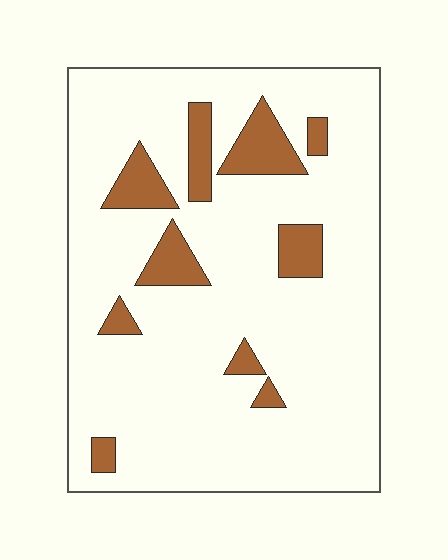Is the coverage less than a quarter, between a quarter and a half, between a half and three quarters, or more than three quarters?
Less than a quarter.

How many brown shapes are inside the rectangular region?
10.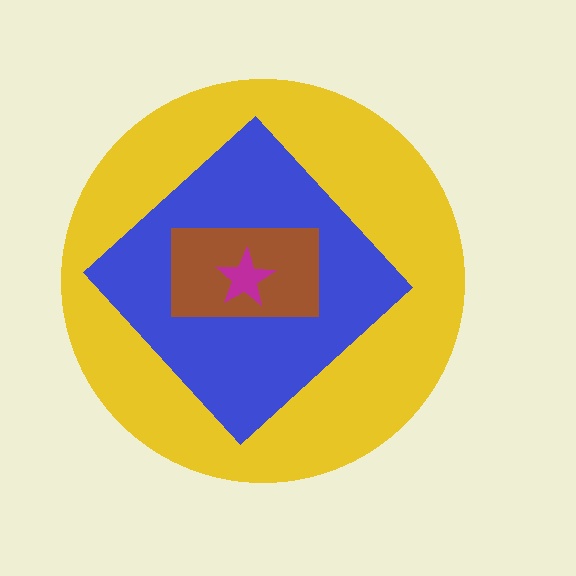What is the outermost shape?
The yellow circle.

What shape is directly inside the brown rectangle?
The magenta star.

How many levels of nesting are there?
4.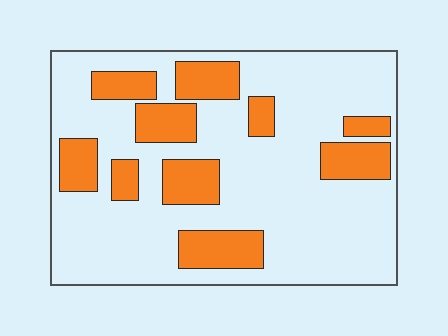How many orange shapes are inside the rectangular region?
10.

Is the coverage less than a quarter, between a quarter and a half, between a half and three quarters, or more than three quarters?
Between a quarter and a half.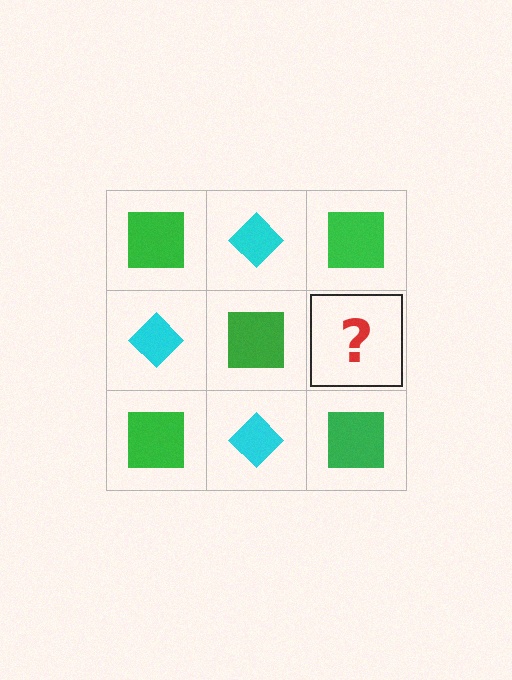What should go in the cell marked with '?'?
The missing cell should contain a cyan diamond.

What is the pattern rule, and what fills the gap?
The rule is that it alternates green square and cyan diamond in a checkerboard pattern. The gap should be filled with a cyan diamond.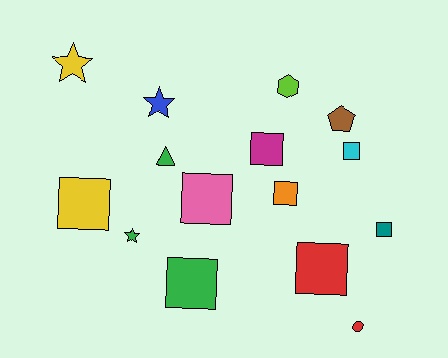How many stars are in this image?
There are 3 stars.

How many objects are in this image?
There are 15 objects.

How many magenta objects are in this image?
There is 1 magenta object.